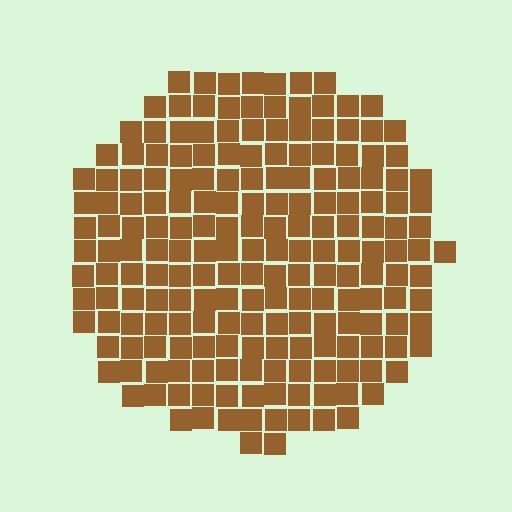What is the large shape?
The large shape is a circle.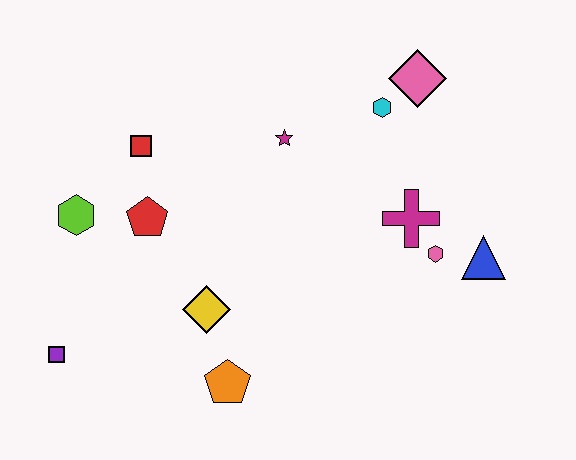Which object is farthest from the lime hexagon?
The blue triangle is farthest from the lime hexagon.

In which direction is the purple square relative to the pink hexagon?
The purple square is to the left of the pink hexagon.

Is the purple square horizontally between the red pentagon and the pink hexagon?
No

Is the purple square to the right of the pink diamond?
No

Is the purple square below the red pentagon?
Yes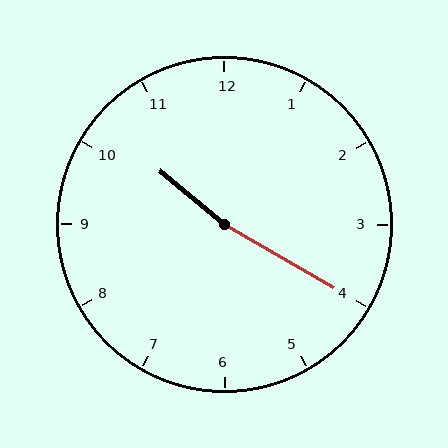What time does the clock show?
10:20.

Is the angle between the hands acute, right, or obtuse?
It is obtuse.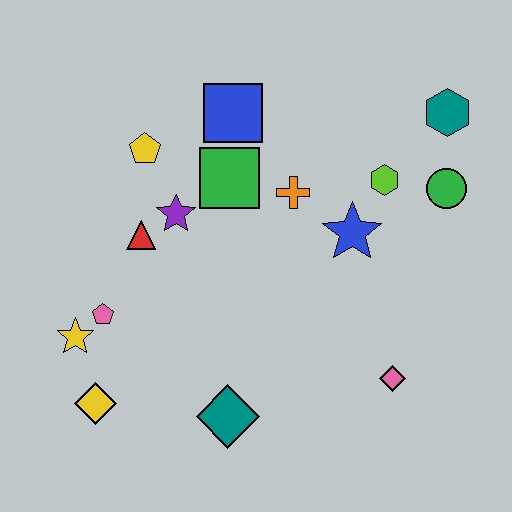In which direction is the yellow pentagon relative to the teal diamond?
The yellow pentagon is above the teal diamond.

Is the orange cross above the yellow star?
Yes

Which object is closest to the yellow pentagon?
The purple star is closest to the yellow pentagon.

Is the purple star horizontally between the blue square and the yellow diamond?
Yes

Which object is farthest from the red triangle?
The teal hexagon is farthest from the red triangle.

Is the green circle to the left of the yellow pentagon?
No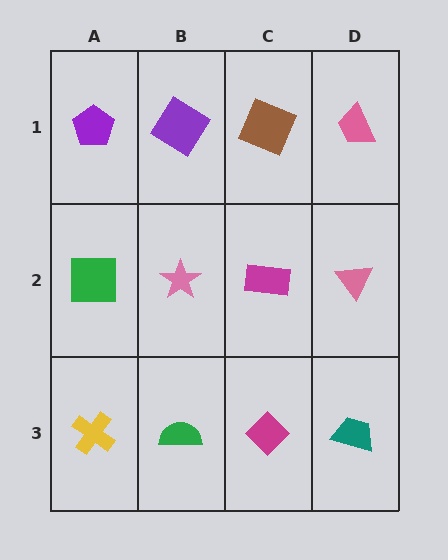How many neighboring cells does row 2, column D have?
3.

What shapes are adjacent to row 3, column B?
A pink star (row 2, column B), a yellow cross (row 3, column A), a magenta diamond (row 3, column C).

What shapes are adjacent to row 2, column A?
A purple pentagon (row 1, column A), a yellow cross (row 3, column A), a pink star (row 2, column B).